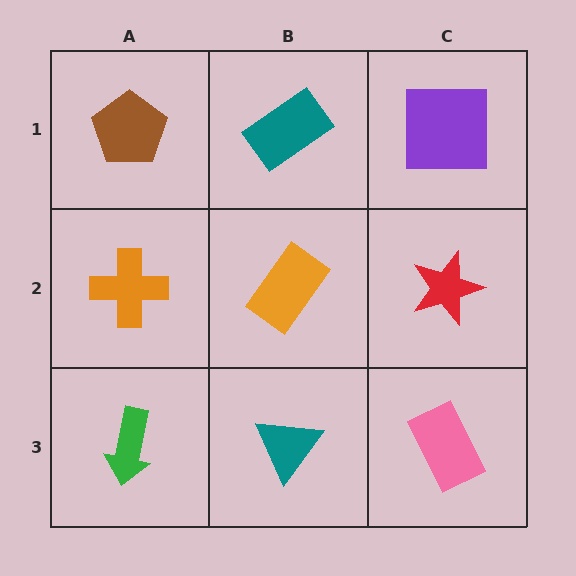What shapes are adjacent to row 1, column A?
An orange cross (row 2, column A), a teal rectangle (row 1, column B).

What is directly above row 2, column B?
A teal rectangle.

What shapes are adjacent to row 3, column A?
An orange cross (row 2, column A), a teal triangle (row 3, column B).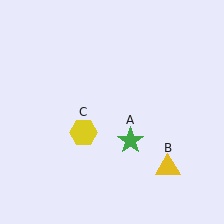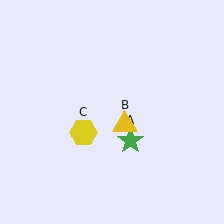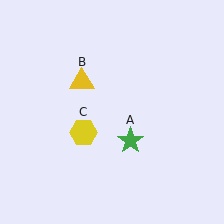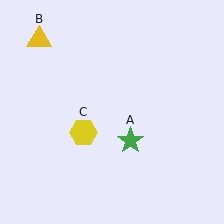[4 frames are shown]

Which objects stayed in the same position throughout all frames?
Green star (object A) and yellow hexagon (object C) remained stationary.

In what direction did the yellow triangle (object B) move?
The yellow triangle (object B) moved up and to the left.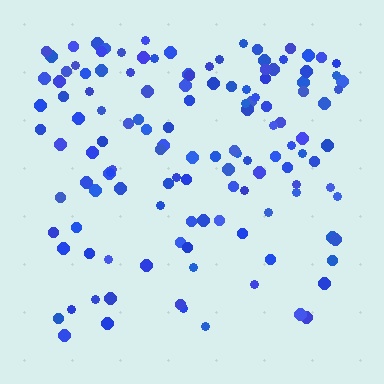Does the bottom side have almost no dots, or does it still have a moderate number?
Still a moderate number, just noticeably fewer than the top.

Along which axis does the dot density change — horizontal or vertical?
Vertical.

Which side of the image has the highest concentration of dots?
The top.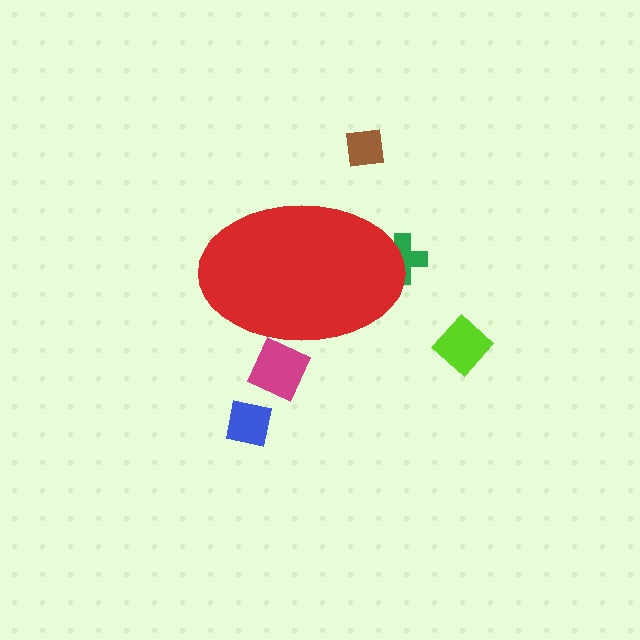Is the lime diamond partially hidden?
No, the lime diamond is fully visible.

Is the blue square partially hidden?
No, the blue square is fully visible.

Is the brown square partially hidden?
No, the brown square is fully visible.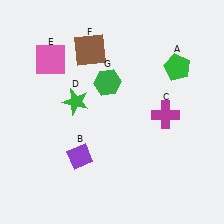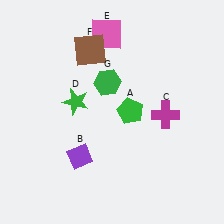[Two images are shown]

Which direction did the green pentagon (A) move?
The green pentagon (A) moved left.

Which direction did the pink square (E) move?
The pink square (E) moved right.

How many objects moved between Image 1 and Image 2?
2 objects moved between the two images.